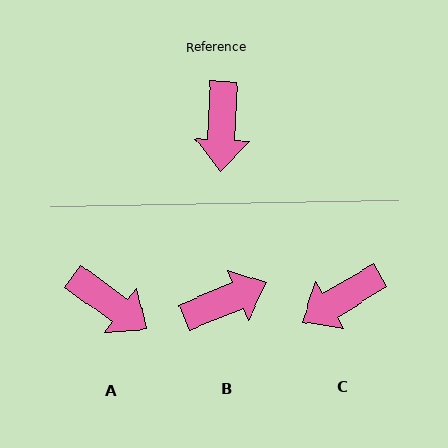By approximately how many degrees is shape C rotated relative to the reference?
Approximately 57 degrees clockwise.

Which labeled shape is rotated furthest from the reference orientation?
B, about 114 degrees away.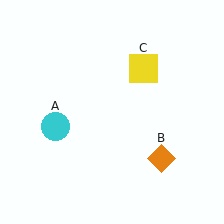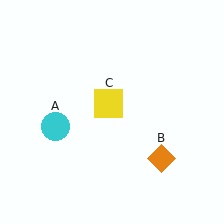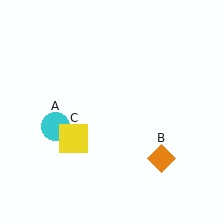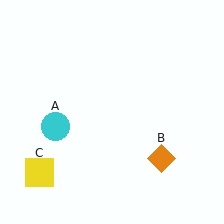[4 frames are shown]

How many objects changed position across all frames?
1 object changed position: yellow square (object C).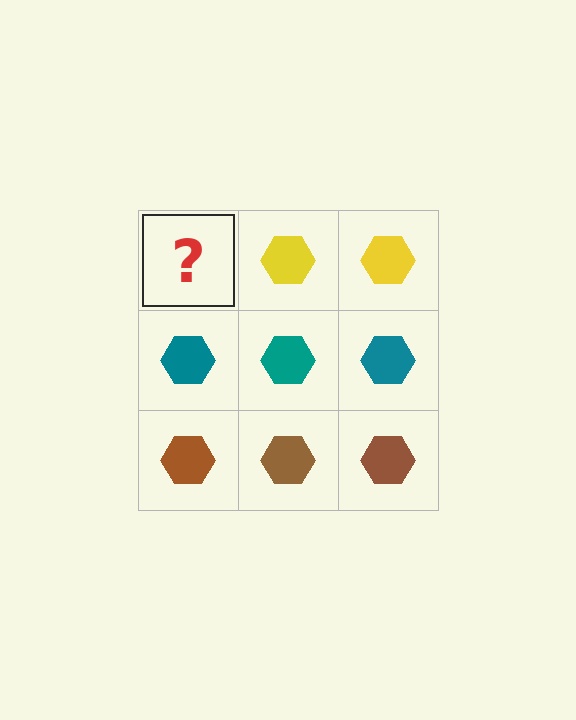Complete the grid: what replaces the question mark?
The question mark should be replaced with a yellow hexagon.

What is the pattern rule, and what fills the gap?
The rule is that each row has a consistent color. The gap should be filled with a yellow hexagon.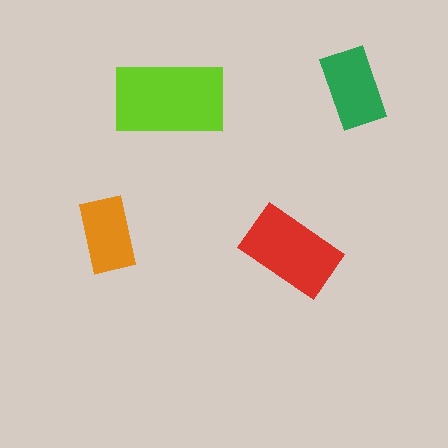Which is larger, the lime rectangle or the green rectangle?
The lime one.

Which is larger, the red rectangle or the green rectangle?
The red one.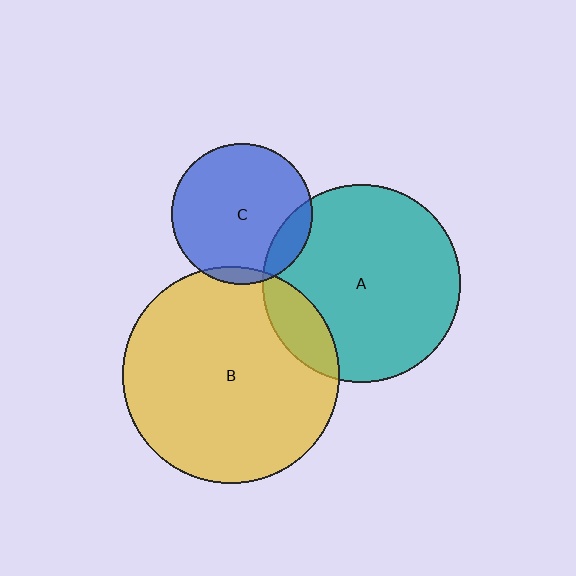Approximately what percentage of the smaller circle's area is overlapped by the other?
Approximately 5%.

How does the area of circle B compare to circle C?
Approximately 2.4 times.